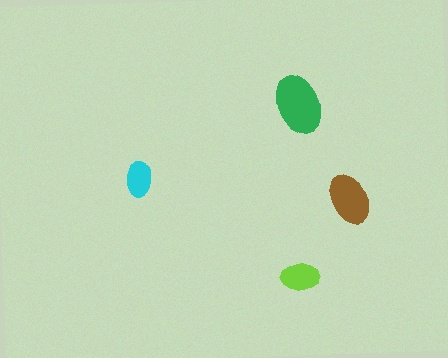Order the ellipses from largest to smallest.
the green one, the brown one, the lime one, the cyan one.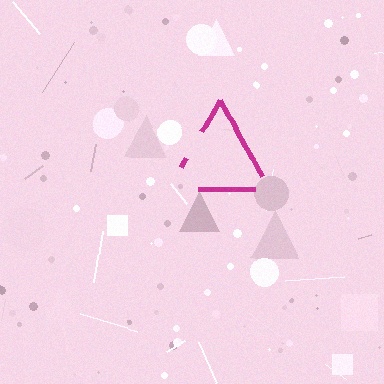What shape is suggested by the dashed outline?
The dashed outline suggests a triangle.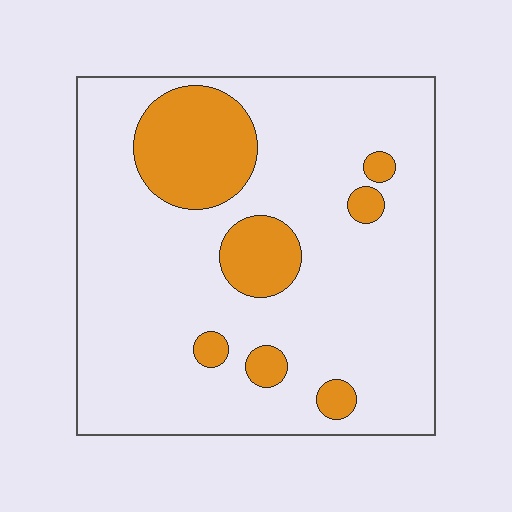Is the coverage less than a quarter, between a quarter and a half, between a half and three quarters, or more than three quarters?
Less than a quarter.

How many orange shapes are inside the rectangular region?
7.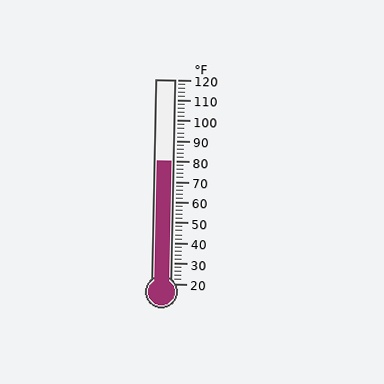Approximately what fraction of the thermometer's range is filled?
The thermometer is filled to approximately 60% of its range.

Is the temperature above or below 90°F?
The temperature is below 90°F.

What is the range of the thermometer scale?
The thermometer scale ranges from 20°F to 120°F.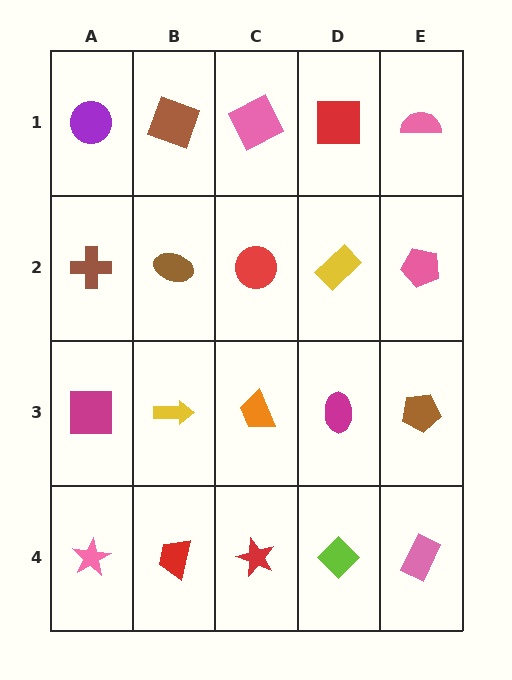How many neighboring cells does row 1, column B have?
3.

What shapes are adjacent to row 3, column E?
A pink pentagon (row 2, column E), a pink rectangle (row 4, column E), a magenta ellipse (row 3, column D).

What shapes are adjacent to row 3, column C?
A red circle (row 2, column C), a red star (row 4, column C), a yellow arrow (row 3, column B), a magenta ellipse (row 3, column D).